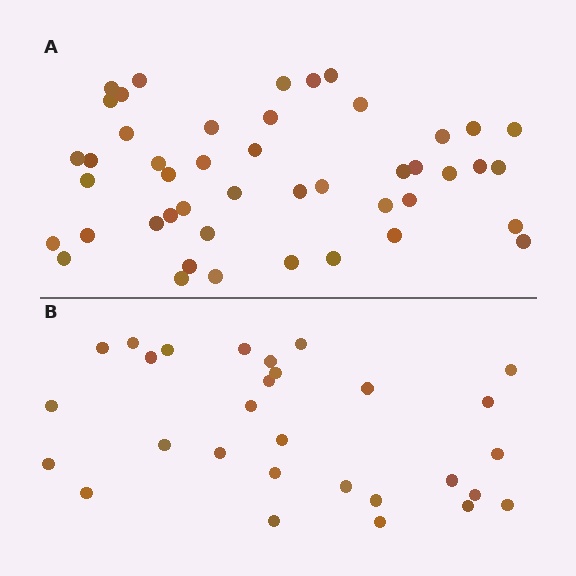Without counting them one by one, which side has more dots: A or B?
Region A (the top region) has more dots.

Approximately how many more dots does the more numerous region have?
Region A has approximately 15 more dots than region B.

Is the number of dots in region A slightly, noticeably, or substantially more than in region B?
Region A has substantially more. The ratio is roughly 1.6 to 1.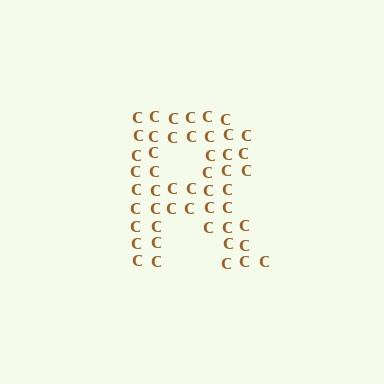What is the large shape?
The large shape is the letter R.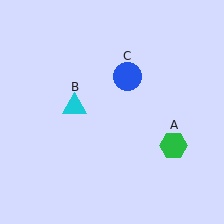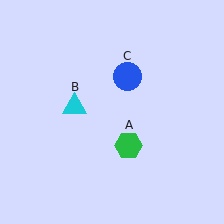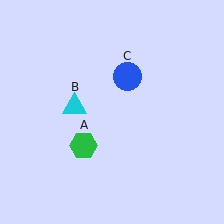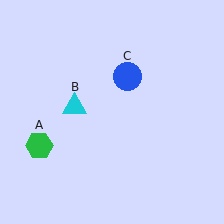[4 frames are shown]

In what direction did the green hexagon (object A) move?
The green hexagon (object A) moved left.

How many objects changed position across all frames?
1 object changed position: green hexagon (object A).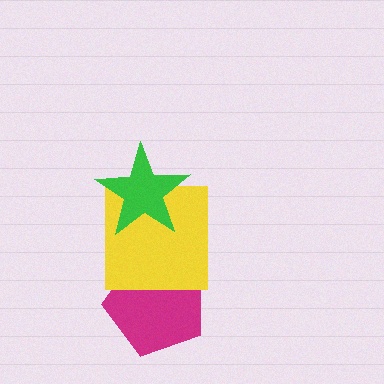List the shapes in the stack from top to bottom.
From top to bottom: the green star, the yellow square, the magenta pentagon.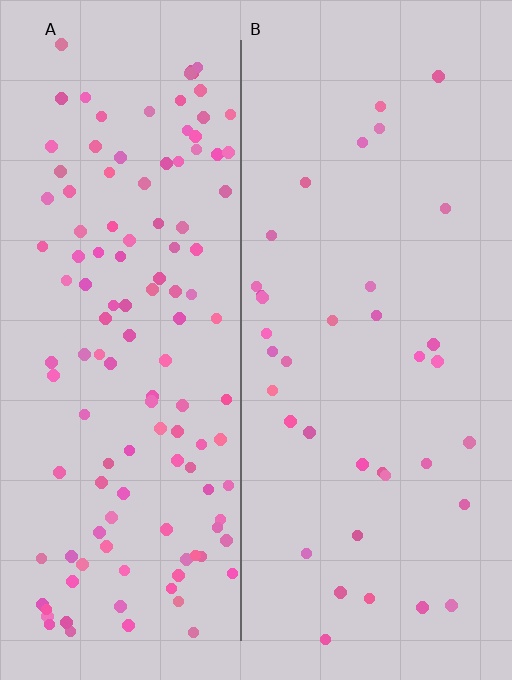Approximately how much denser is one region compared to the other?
Approximately 3.4× — region A over region B.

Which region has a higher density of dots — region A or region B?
A (the left).